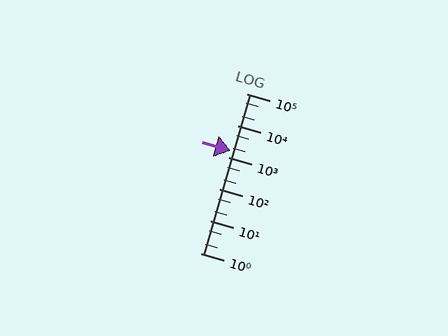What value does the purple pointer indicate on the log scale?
The pointer indicates approximately 1600.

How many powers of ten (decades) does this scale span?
The scale spans 5 decades, from 1 to 100000.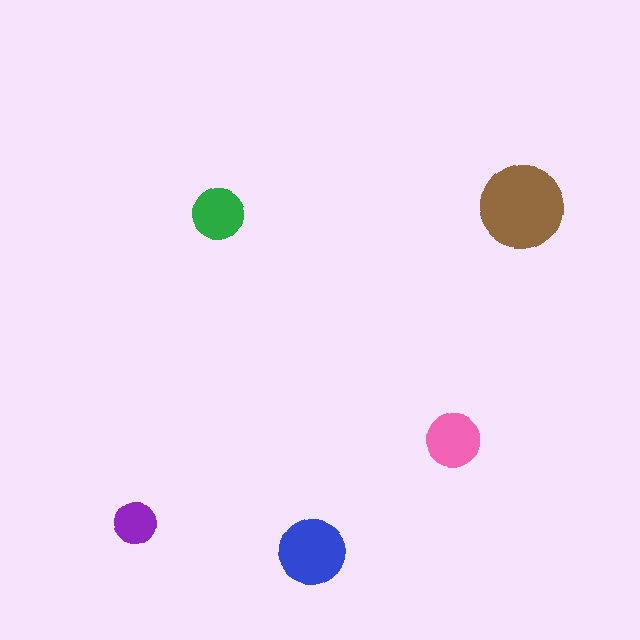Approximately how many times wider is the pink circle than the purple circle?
About 1.5 times wider.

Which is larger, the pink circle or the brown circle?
The brown one.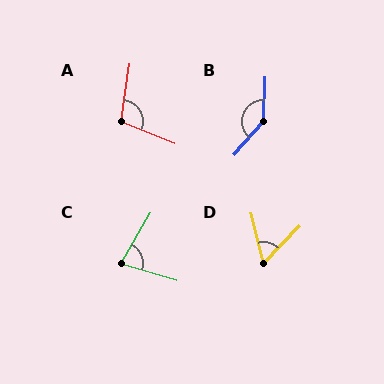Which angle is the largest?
B, at approximately 141 degrees.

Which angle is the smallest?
D, at approximately 57 degrees.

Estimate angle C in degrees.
Approximately 77 degrees.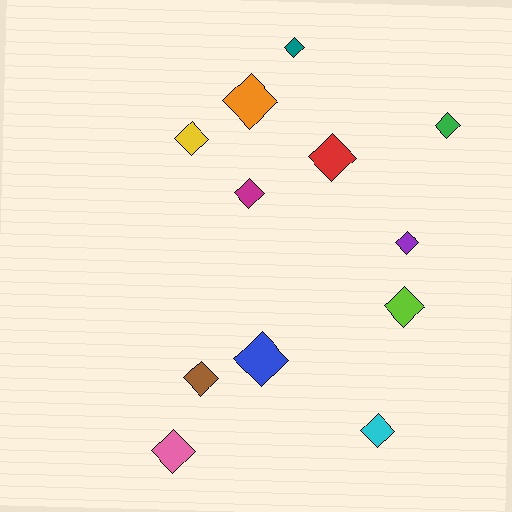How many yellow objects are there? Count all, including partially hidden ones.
There is 1 yellow object.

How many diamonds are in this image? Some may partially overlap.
There are 12 diamonds.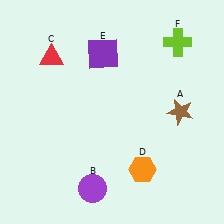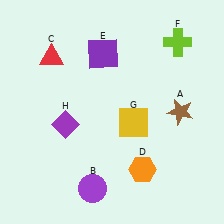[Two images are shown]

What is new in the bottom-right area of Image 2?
A yellow square (G) was added in the bottom-right area of Image 2.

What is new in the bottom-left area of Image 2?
A purple diamond (H) was added in the bottom-left area of Image 2.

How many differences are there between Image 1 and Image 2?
There are 2 differences between the two images.